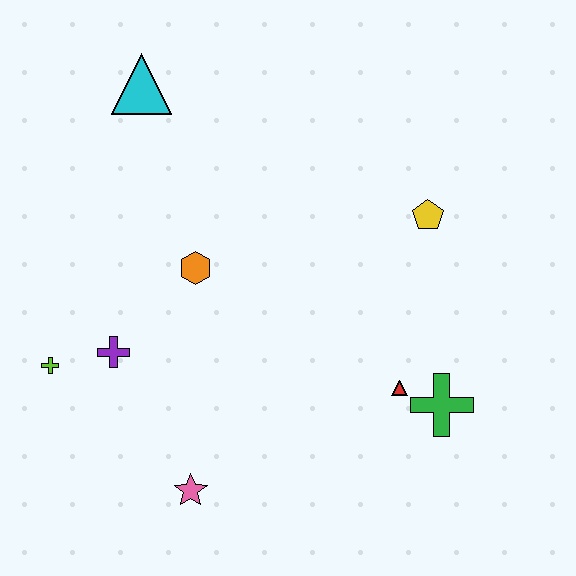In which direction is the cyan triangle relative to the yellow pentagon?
The cyan triangle is to the left of the yellow pentagon.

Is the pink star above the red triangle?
No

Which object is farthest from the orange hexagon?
The green cross is farthest from the orange hexagon.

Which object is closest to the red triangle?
The green cross is closest to the red triangle.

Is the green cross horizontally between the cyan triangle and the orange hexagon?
No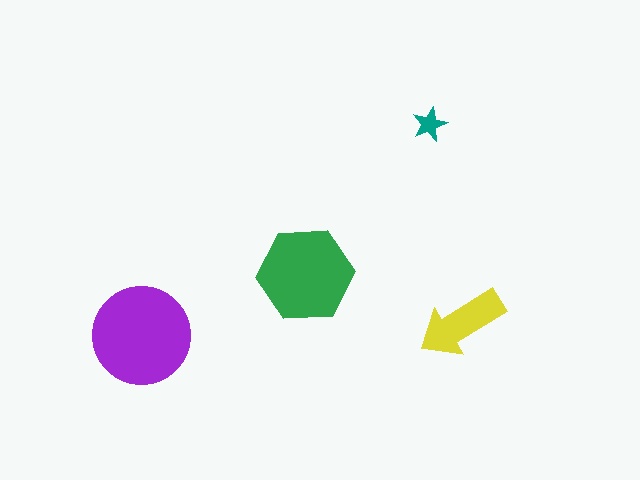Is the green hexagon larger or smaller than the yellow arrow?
Larger.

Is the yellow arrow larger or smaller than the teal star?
Larger.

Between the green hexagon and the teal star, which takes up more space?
The green hexagon.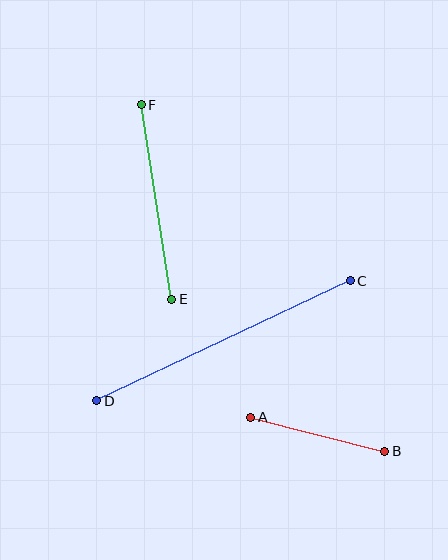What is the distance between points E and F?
The distance is approximately 197 pixels.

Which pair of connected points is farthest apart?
Points C and D are farthest apart.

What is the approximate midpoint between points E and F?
The midpoint is at approximately (157, 202) pixels.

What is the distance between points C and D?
The distance is approximately 280 pixels.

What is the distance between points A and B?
The distance is approximately 138 pixels.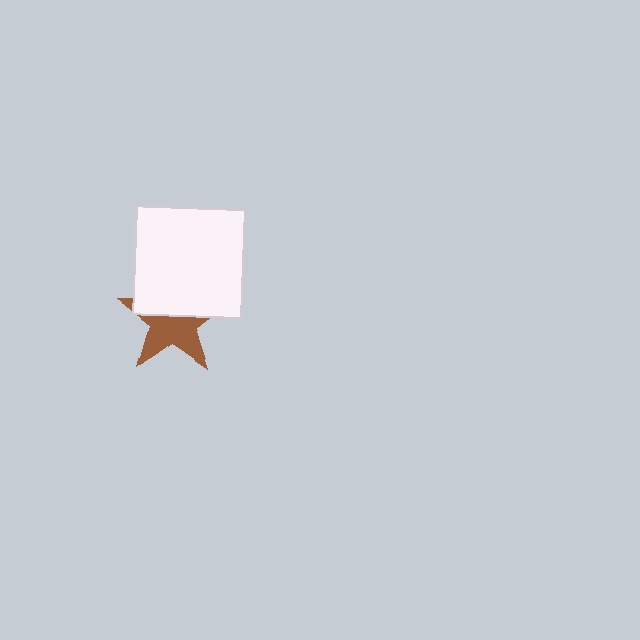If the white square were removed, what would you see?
You would see the complete brown star.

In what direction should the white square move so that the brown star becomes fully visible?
The white square should move up. That is the shortest direction to clear the overlap and leave the brown star fully visible.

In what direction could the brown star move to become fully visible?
The brown star could move down. That would shift it out from behind the white square entirely.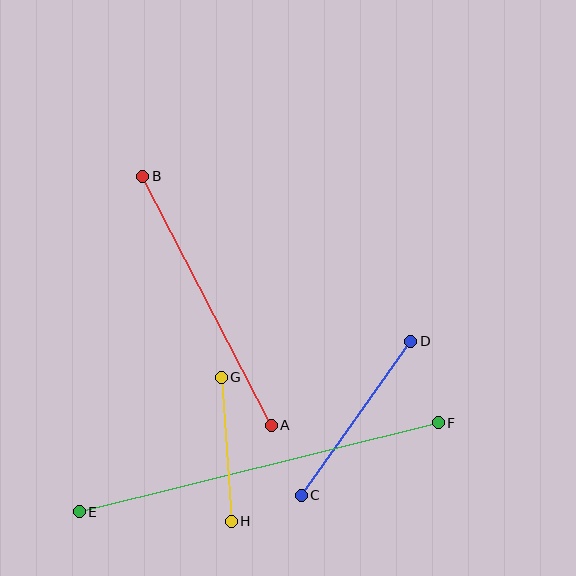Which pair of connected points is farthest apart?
Points E and F are farthest apart.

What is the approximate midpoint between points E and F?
The midpoint is at approximately (259, 467) pixels.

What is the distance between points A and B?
The distance is approximately 280 pixels.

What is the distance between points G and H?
The distance is approximately 144 pixels.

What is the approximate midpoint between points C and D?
The midpoint is at approximately (356, 418) pixels.